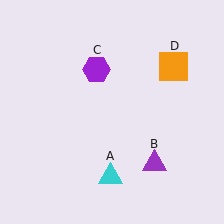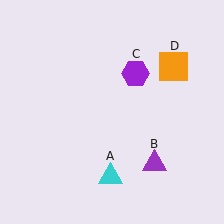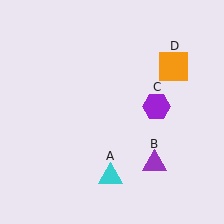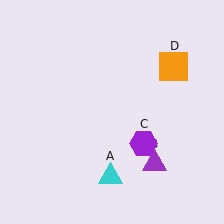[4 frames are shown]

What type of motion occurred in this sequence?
The purple hexagon (object C) rotated clockwise around the center of the scene.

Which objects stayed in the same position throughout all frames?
Cyan triangle (object A) and purple triangle (object B) and orange square (object D) remained stationary.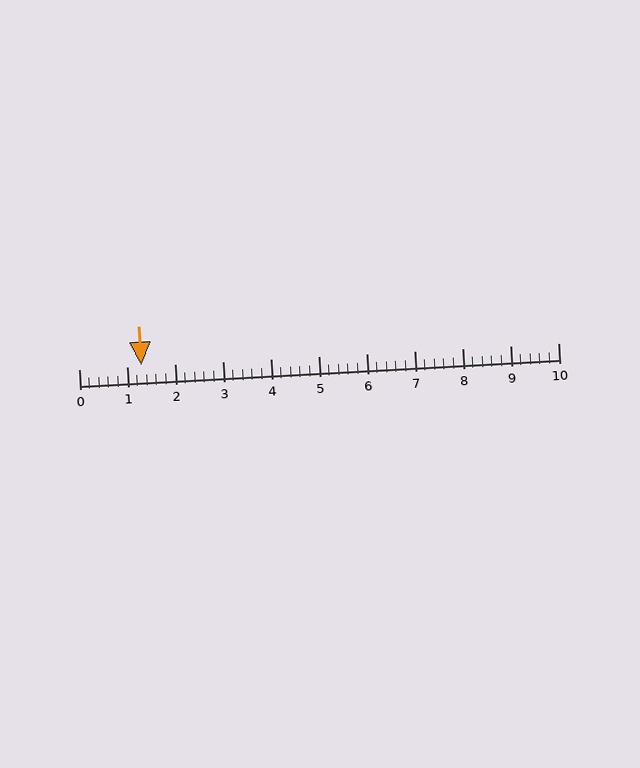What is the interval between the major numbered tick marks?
The major tick marks are spaced 1 units apart.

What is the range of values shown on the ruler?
The ruler shows values from 0 to 10.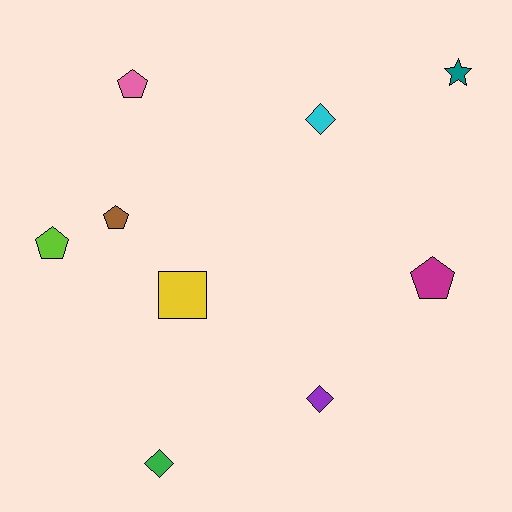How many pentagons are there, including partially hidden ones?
There are 4 pentagons.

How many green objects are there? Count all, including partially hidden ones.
There is 1 green object.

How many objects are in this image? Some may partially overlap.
There are 9 objects.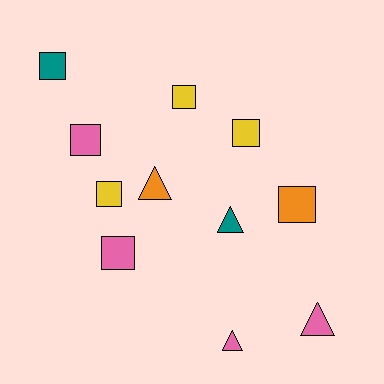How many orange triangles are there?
There is 1 orange triangle.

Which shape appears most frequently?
Square, with 7 objects.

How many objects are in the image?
There are 11 objects.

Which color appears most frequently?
Pink, with 4 objects.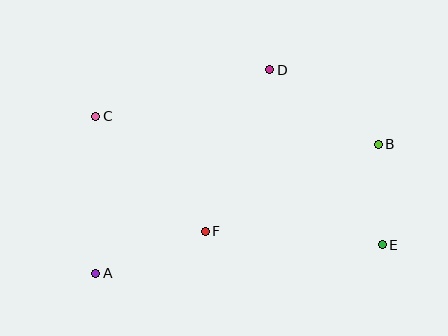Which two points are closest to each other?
Points B and E are closest to each other.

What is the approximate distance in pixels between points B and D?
The distance between B and D is approximately 131 pixels.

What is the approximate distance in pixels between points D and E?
The distance between D and E is approximately 208 pixels.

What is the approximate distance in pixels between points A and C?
The distance between A and C is approximately 157 pixels.